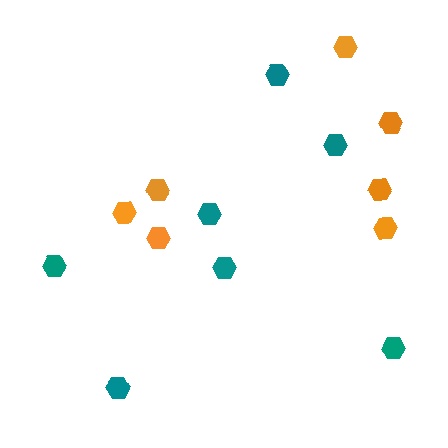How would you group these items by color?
There are 2 groups: one group of teal hexagons (7) and one group of orange hexagons (7).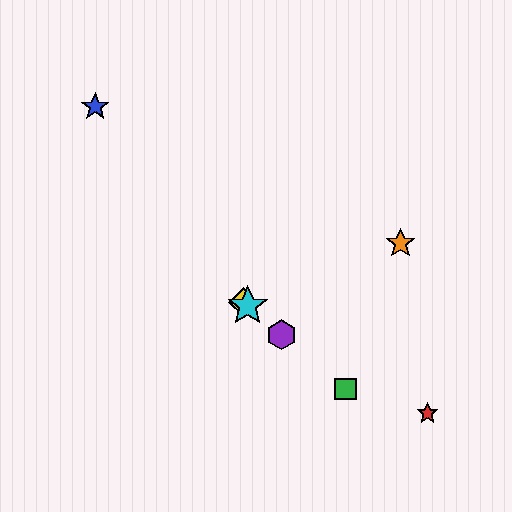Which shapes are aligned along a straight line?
The green square, the yellow diamond, the purple hexagon, the cyan star are aligned along a straight line.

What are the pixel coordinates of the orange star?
The orange star is at (400, 243).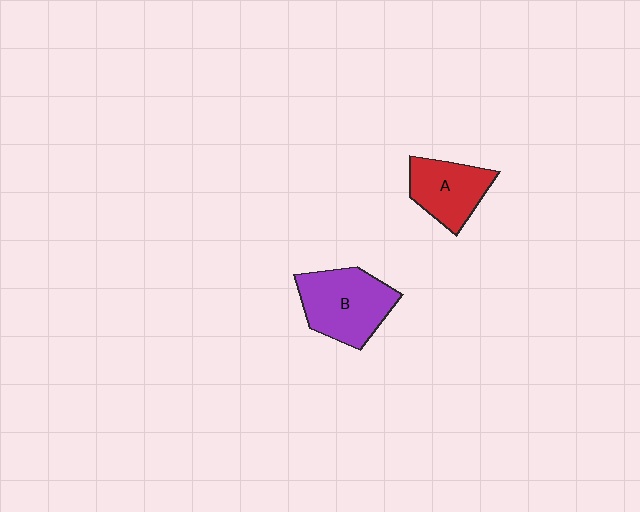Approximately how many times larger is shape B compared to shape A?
Approximately 1.3 times.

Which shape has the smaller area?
Shape A (red).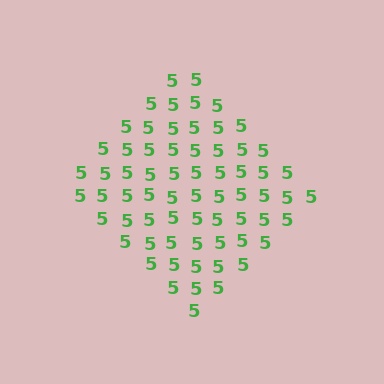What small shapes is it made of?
It is made of small digit 5's.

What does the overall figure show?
The overall figure shows a diamond.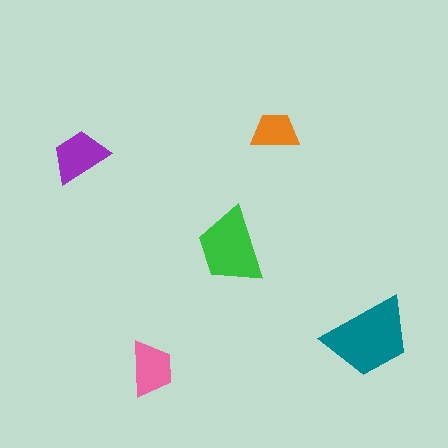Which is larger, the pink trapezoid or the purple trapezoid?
The purple one.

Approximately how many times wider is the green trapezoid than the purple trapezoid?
About 1.5 times wider.